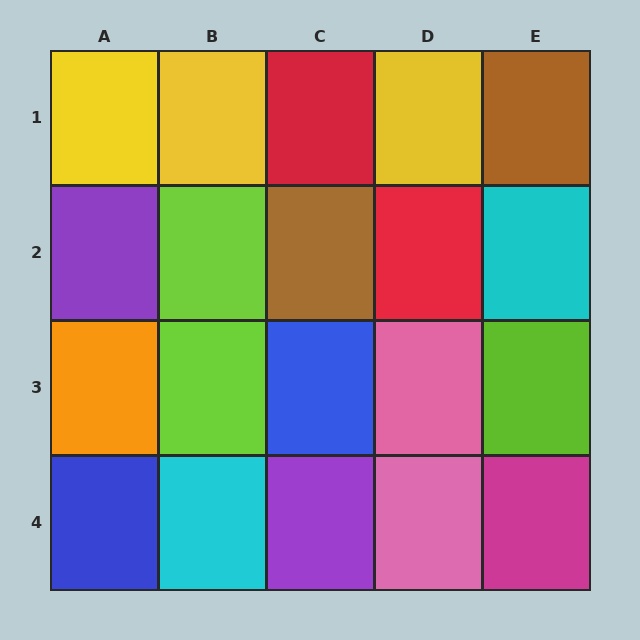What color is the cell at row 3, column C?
Blue.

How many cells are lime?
3 cells are lime.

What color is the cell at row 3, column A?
Orange.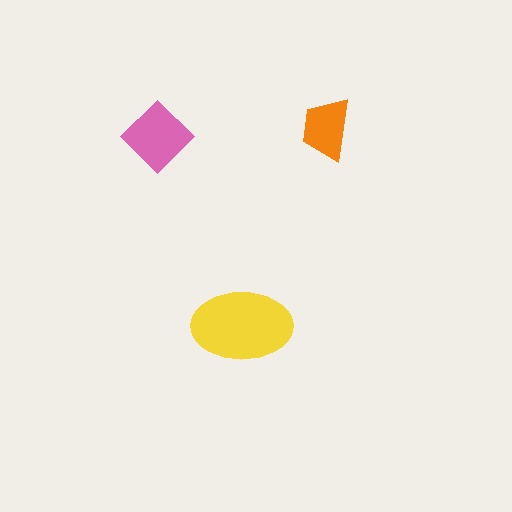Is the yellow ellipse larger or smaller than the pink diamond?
Larger.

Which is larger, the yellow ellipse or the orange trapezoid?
The yellow ellipse.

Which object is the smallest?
The orange trapezoid.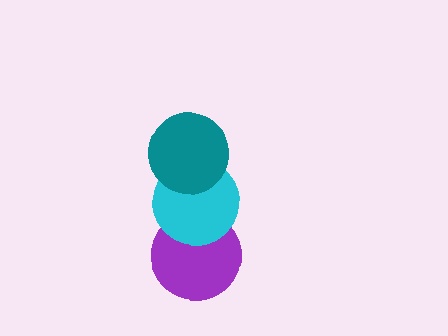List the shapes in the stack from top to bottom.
From top to bottom: the teal circle, the cyan circle, the purple circle.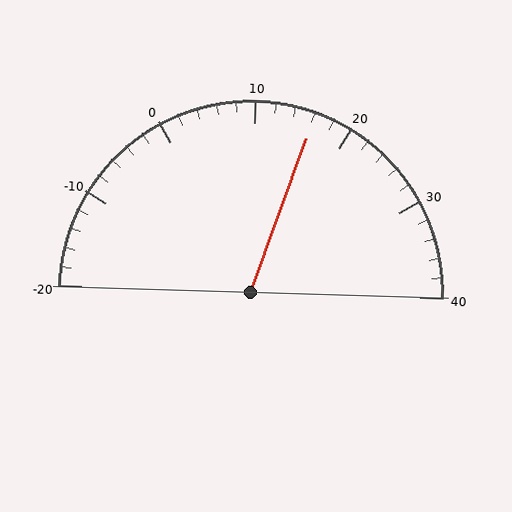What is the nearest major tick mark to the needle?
The nearest major tick mark is 20.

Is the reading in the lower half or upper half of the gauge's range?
The reading is in the upper half of the range (-20 to 40).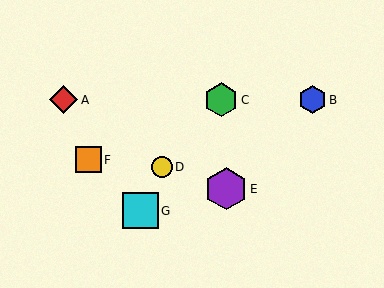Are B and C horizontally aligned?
Yes, both are at y≈100.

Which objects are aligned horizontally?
Objects A, B, C are aligned horizontally.